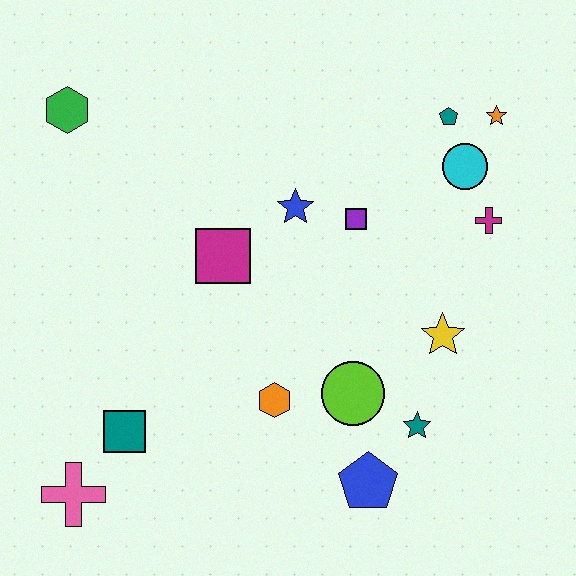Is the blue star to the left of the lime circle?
Yes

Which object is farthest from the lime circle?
The green hexagon is farthest from the lime circle.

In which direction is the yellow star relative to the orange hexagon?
The yellow star is to the right of the orange hexagon.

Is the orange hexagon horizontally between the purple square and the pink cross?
Yes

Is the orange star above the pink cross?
Yes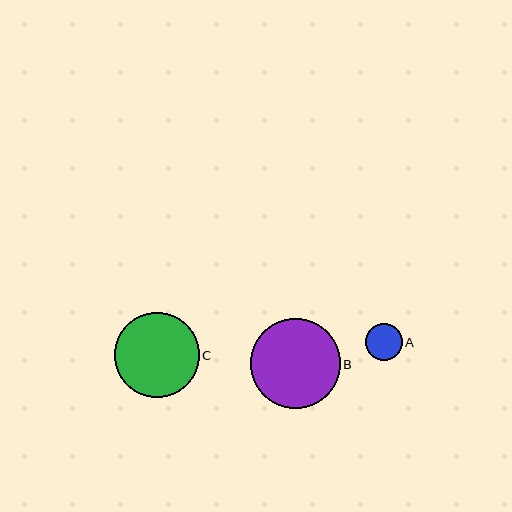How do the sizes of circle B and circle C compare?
Circle B and circle C are approximately the same size.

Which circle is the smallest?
Circle A is the smallest with a size of approximately 37 pixels.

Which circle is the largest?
Circle B is the largest with a size of approximately 89 pixels.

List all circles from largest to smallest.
From largest to smallest: B, C, A.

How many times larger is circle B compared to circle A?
Circle B is approximately 2.4 times the size of circle A.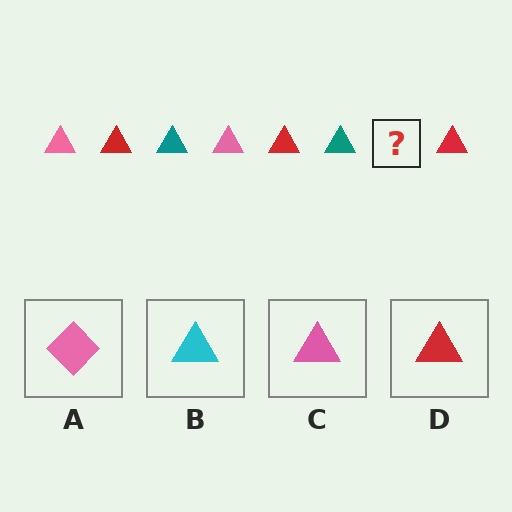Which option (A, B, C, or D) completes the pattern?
C.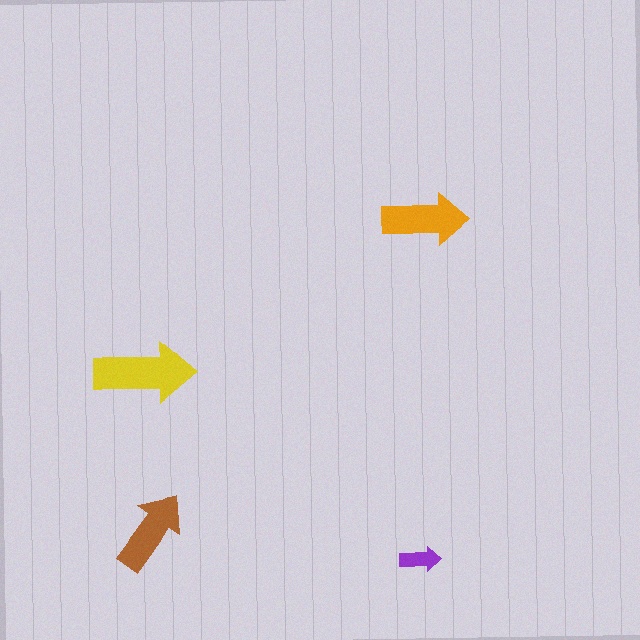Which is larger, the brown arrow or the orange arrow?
The orange one.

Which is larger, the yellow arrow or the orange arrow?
The yellow one.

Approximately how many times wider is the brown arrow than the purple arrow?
About 2 times wider.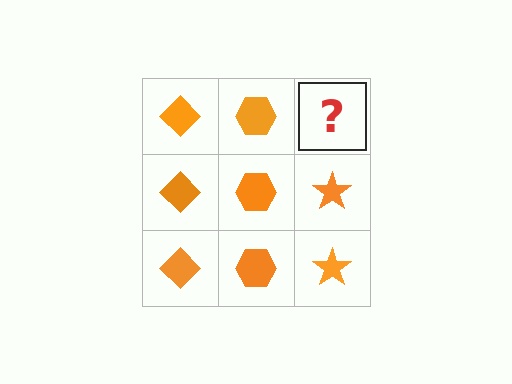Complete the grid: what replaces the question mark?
The question mark should be replaced with an orange star.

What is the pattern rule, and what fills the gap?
The rule is that each column has a consistent shape. The gap should be filled with an orange star.